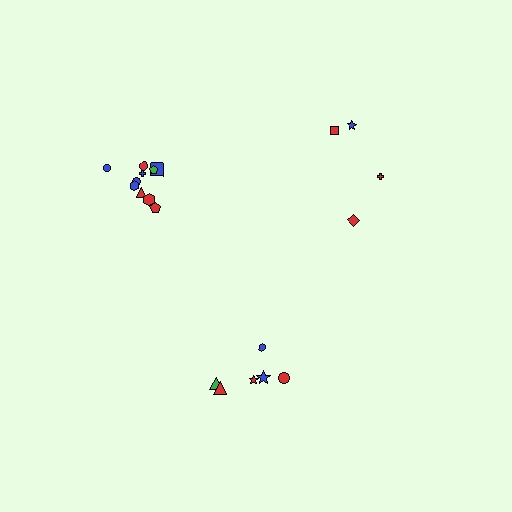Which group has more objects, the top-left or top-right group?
The top-left group.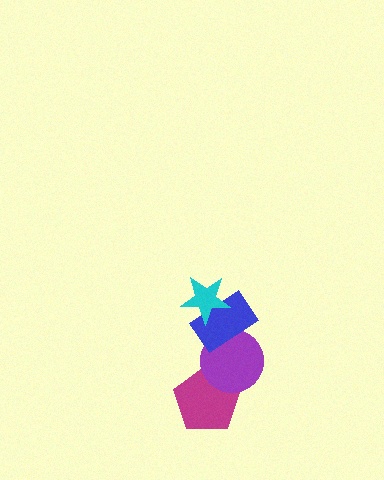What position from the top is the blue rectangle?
The blue rectangle is 2nd from the top.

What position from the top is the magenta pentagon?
The magenta pentagon is 4th from the top.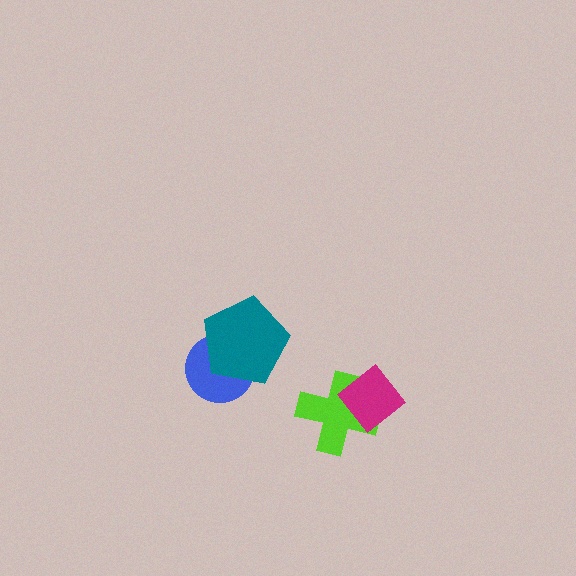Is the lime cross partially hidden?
Yes, it is partially covered by another shape.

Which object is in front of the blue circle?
The teal pentagon is in front of the blue circle.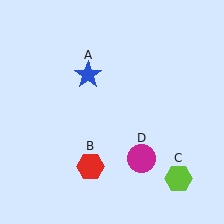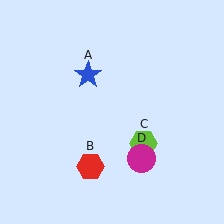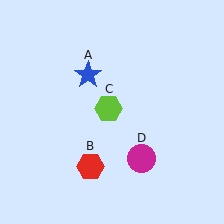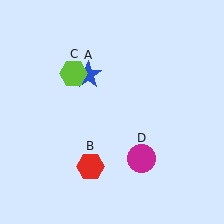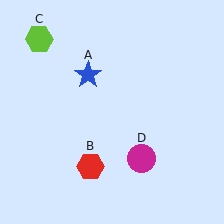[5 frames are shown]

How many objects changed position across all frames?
1 object changed position: lime hexagon (object C).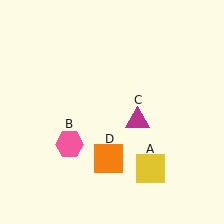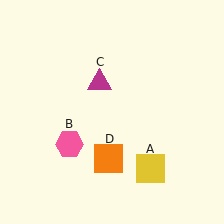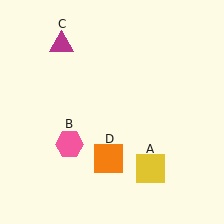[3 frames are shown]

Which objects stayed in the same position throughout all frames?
Yellow square (object A) and pink hexagon (object B) and orange square (object D) remained stationary.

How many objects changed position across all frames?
1 object changed position: magenta triangle (object C).